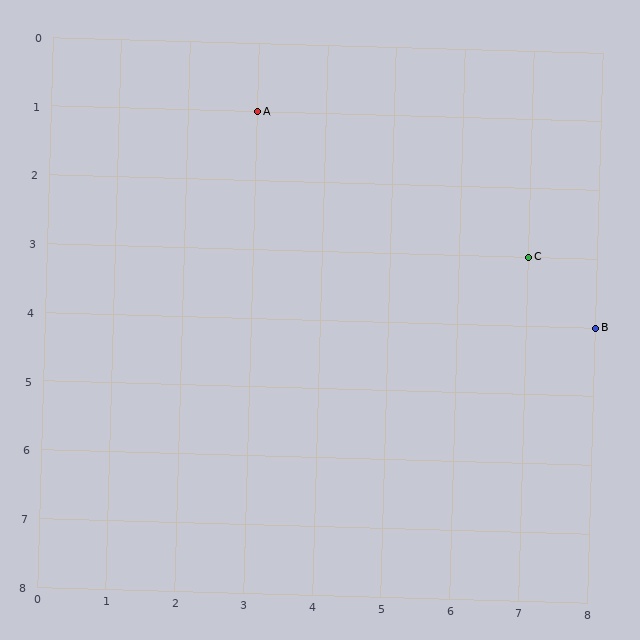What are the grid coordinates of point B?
Point B is at grid coordinates (8, 4).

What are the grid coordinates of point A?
Point A is at grid coordinates (3, 1).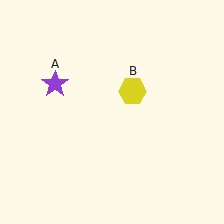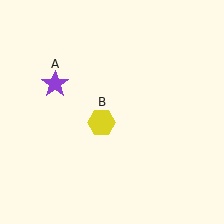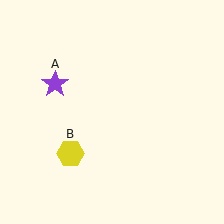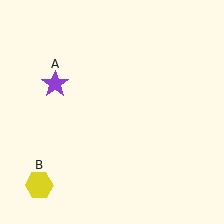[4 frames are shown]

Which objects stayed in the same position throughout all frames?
Purple star (object A) remained stationary.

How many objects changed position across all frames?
1 object changed position: yellow hexagon (object B).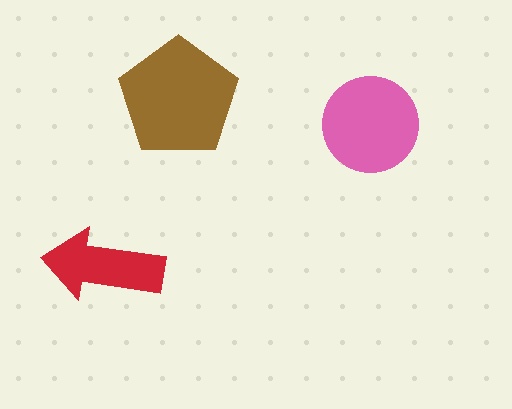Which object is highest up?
The brown pentagon is topmost.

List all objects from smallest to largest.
The red arrow, the pink circle, the brown pentagon.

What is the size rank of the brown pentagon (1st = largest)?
1st.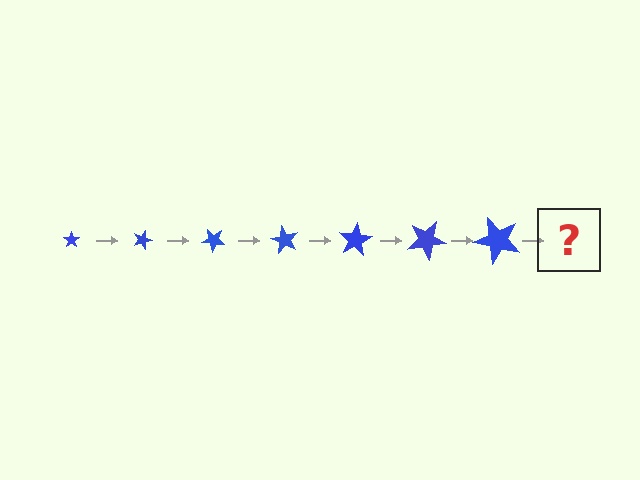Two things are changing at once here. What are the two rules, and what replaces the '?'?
The two rules are that the star grows larger each step and it rotates 20 degrees each step. The '?' should be a star, larger than the previous one and rotated 140 degrees from the start.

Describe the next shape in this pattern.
It should be a star, larger than the previous one and rotated 140 degrees from the start.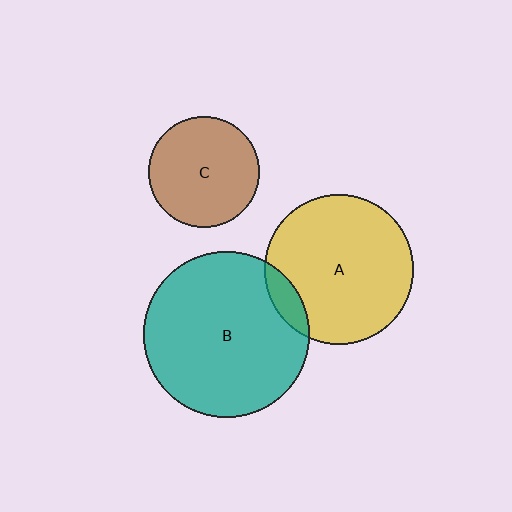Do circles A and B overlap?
Yes.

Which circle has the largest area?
Circle B (teal).